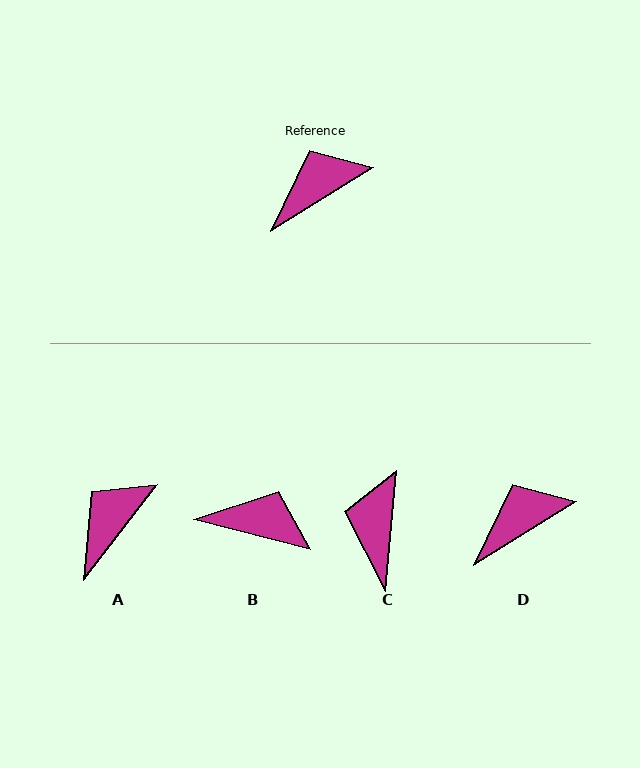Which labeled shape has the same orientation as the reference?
D.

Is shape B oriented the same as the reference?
No, it is off by about 46 degrees.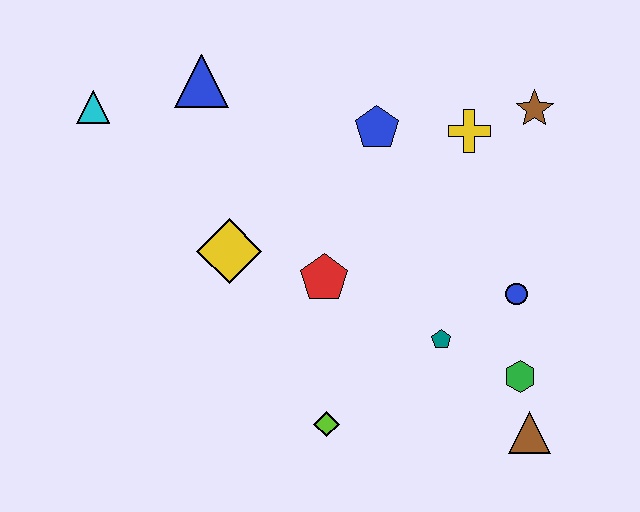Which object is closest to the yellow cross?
The brown star is closest to the yellow cross.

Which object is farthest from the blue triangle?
The brown triangle is farthest from the blue triangle.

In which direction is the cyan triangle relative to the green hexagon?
The cyan triangle is to the left of the green hexagon.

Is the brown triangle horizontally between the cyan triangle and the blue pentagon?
No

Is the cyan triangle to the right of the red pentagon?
No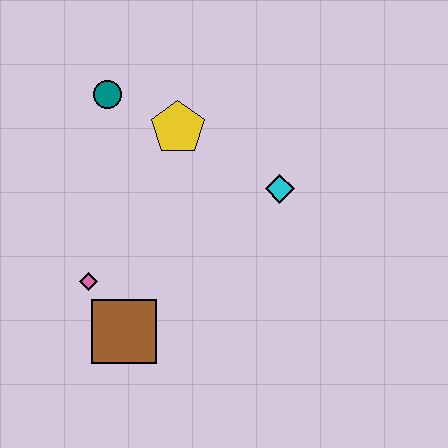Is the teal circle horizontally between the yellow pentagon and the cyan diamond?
No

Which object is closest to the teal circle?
The yellow pentagon is closest to the teal circle.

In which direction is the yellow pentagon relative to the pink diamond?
The yellow pentagon is above the pink diamond.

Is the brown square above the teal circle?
No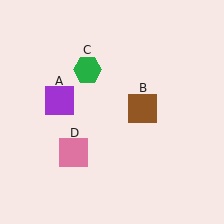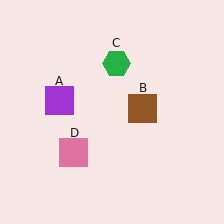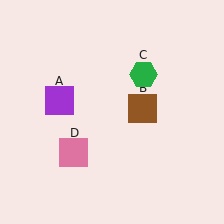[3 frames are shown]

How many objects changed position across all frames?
1 object changed position: green hexagon (object C).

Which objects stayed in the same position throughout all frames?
Purple square (object A) and brown square (object B) and pink square (object D) remained stationary.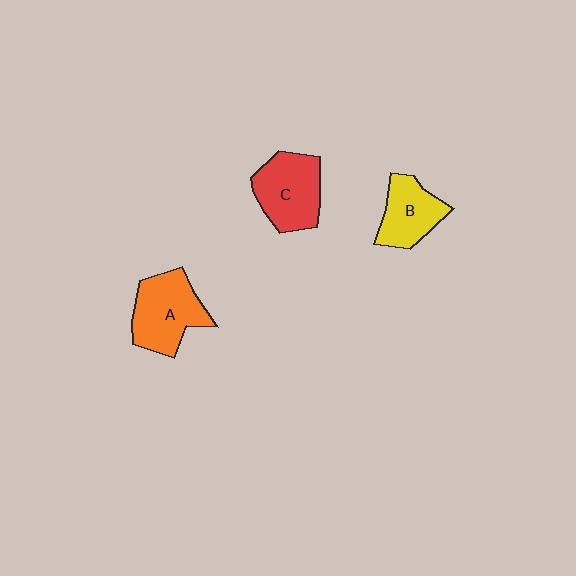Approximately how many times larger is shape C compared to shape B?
Approximately 1.3 times.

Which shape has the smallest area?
Shape B (yellow).